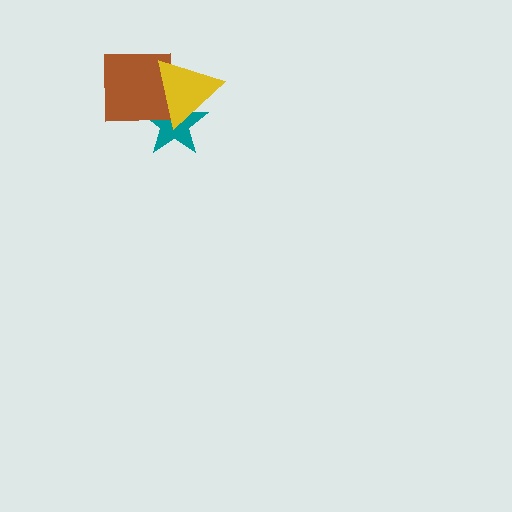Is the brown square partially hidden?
Yes, it is partially covered by another shape.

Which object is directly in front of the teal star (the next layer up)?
The brown square is directly in front of the teal star.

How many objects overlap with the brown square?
2 objects overlap with the brown square.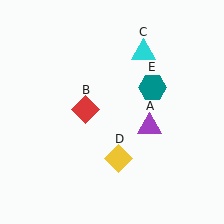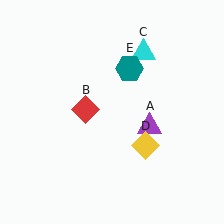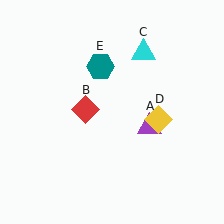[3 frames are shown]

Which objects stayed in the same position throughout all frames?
Purple triangle (object A) and red diamond (object B) and cyan triangle (object C) remained stationary.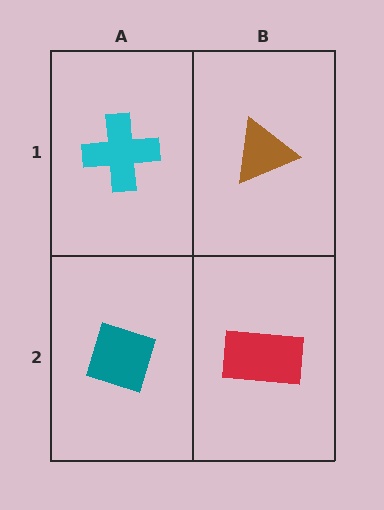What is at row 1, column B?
A brown triangle.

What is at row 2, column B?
A red rectangle.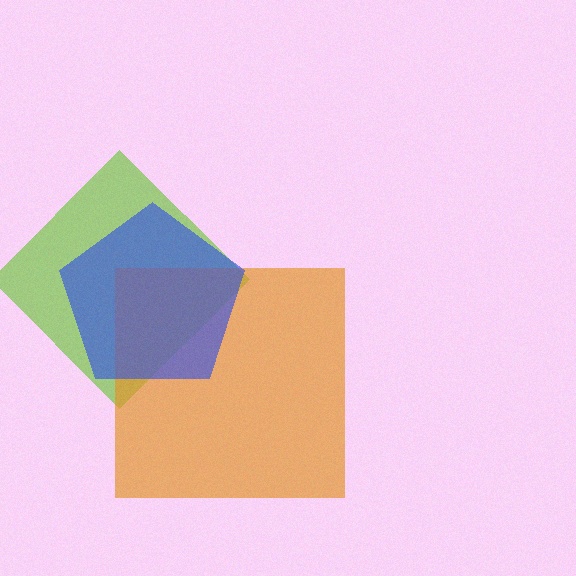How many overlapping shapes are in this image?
There are 3 overlapping shapes in the image.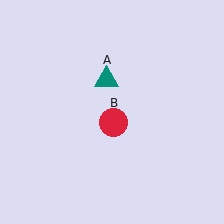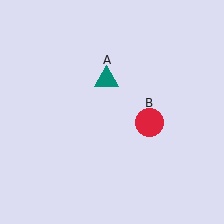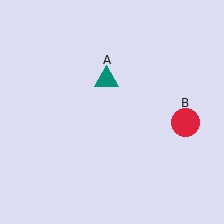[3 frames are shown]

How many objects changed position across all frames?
1 object changed position: red circle (object B).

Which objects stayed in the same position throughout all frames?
Teal triangle (object A) remained stationary.